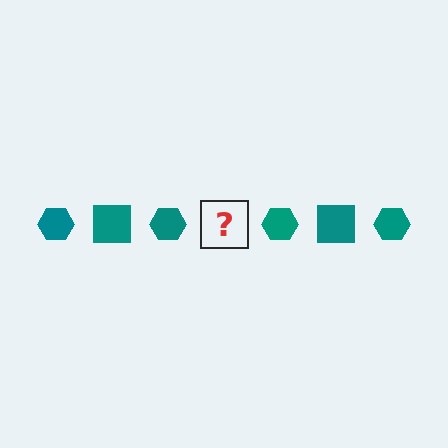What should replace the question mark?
The question mark should be replaced with a teal square.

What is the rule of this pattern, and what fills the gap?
The rule is that the pattern cycles through hexagon, square shapes in teal. The gap should be filled with a teal square.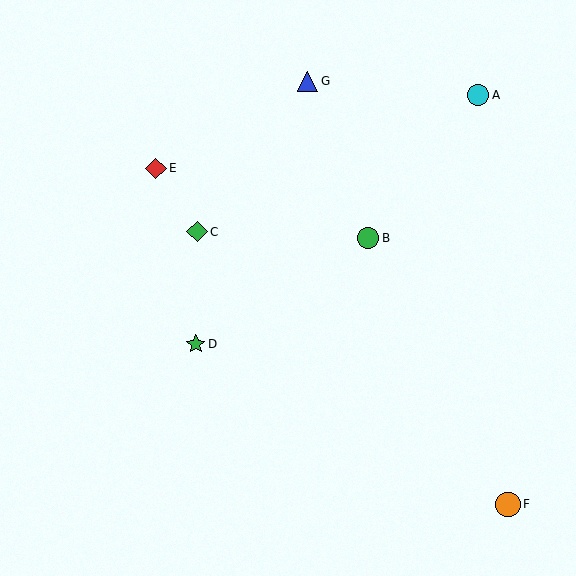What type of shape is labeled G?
Shape G is a blue triangle.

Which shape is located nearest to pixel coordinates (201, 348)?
The green star (labeled D) at (196, 344) is nearest to that location.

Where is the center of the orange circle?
The center of the orange circle is at (508, 504).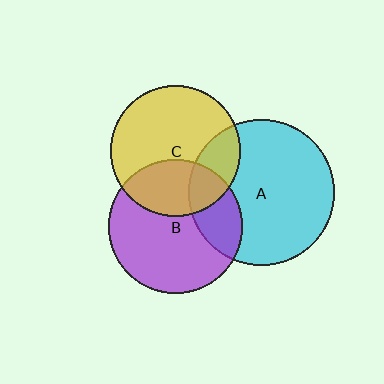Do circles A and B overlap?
Yes.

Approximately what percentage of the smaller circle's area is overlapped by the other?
Approximately 25%.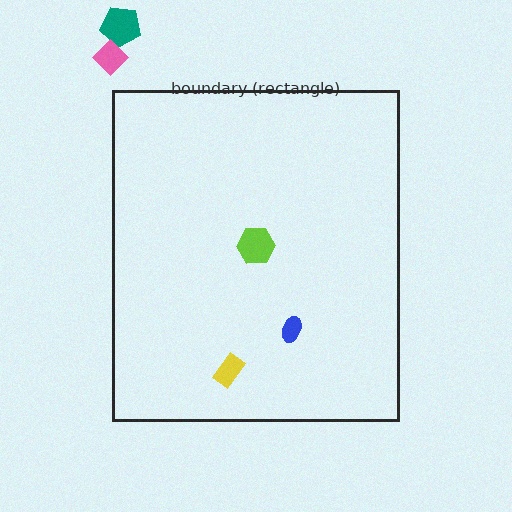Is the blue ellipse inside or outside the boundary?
Inside.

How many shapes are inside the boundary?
3 inside, 2 outside.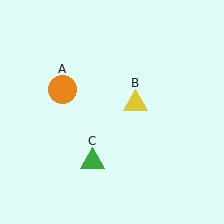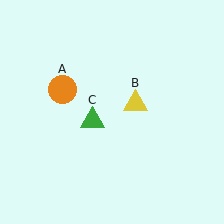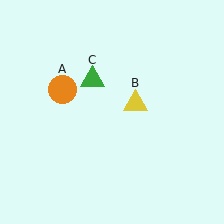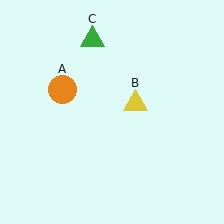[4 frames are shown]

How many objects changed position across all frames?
1 object changed position: green triangle (object C).